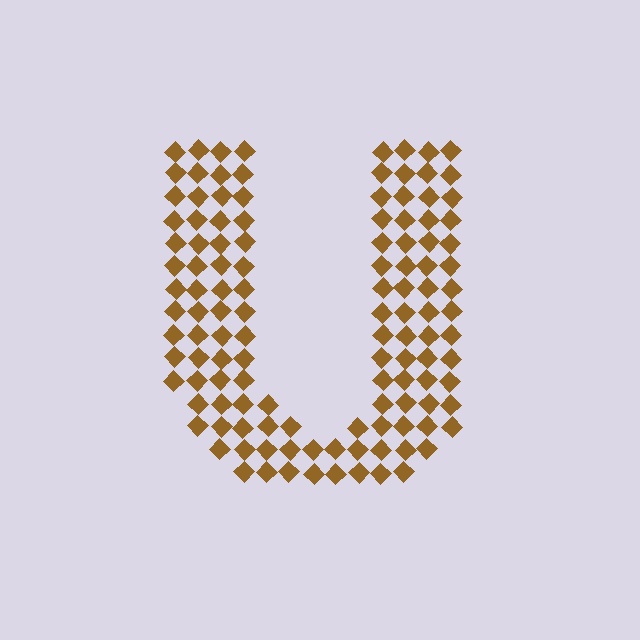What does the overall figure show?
The overall figure shows the letter U.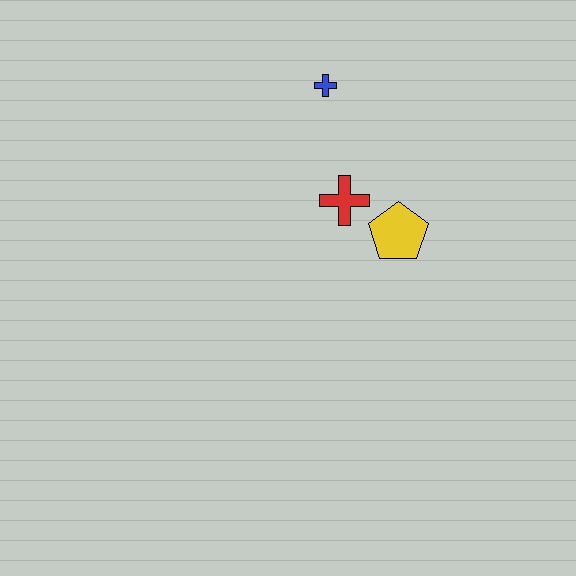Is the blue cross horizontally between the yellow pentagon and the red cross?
No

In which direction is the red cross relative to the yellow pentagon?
The red cross is to the left of the yellow pentagon.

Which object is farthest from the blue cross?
The yellow pentagon is farthest from the blue cross.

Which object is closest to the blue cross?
The red cross is closest to the blue cross.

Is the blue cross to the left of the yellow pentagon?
Yes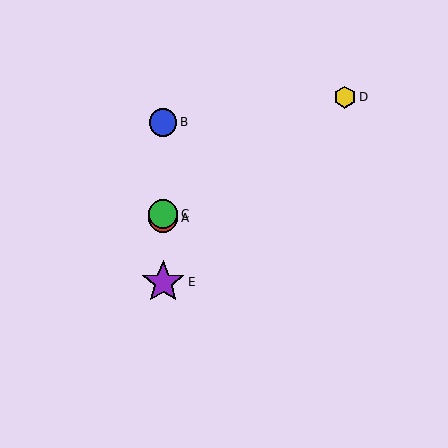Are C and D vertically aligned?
No, C is at x≈163 and D is at x≈345.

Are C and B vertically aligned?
Yes, both are at x≈163.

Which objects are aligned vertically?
Objects A, B, C, E are aligned vertically.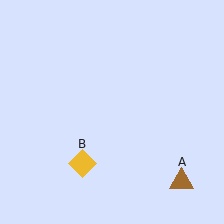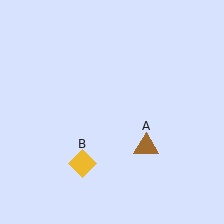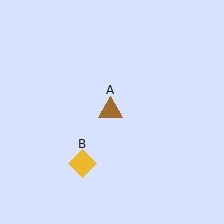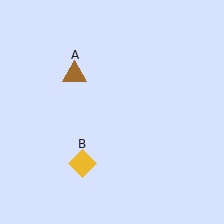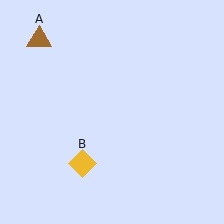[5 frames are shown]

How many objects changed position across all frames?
1 object changed position: brown triangle (object A).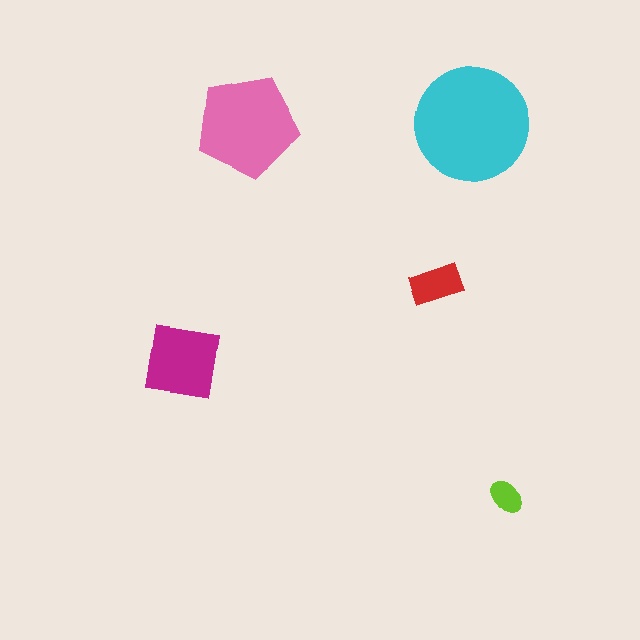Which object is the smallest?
The lime ellipse.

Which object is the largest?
The cyan circle.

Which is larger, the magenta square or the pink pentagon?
The pink pentagon.